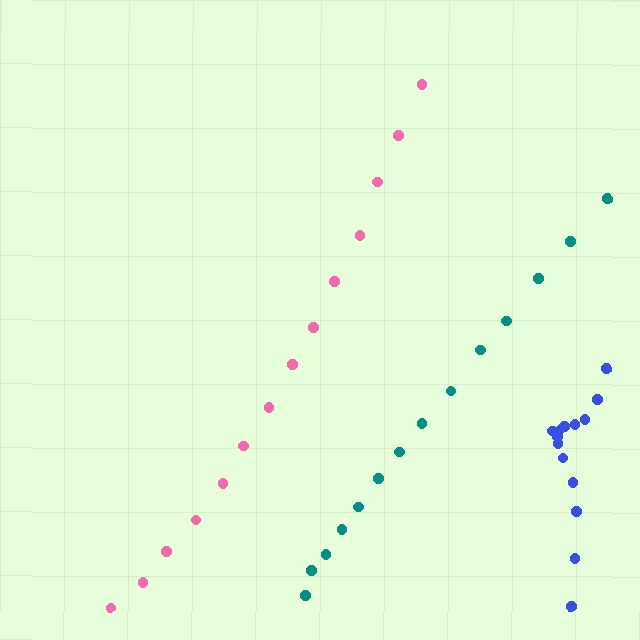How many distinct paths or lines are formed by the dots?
There are 3 distinct paths.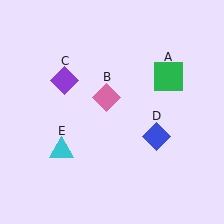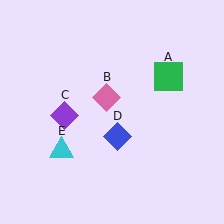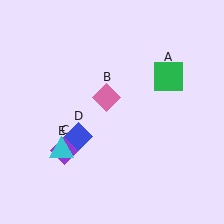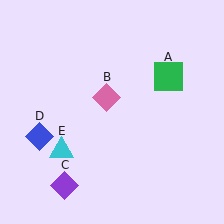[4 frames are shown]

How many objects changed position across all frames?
2 objects changed position: purple diamond (object C), blue diamond (object D).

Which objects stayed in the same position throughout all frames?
Green square (object A) and pink diamond (object B) and cyan triangle (object E) remained stationary.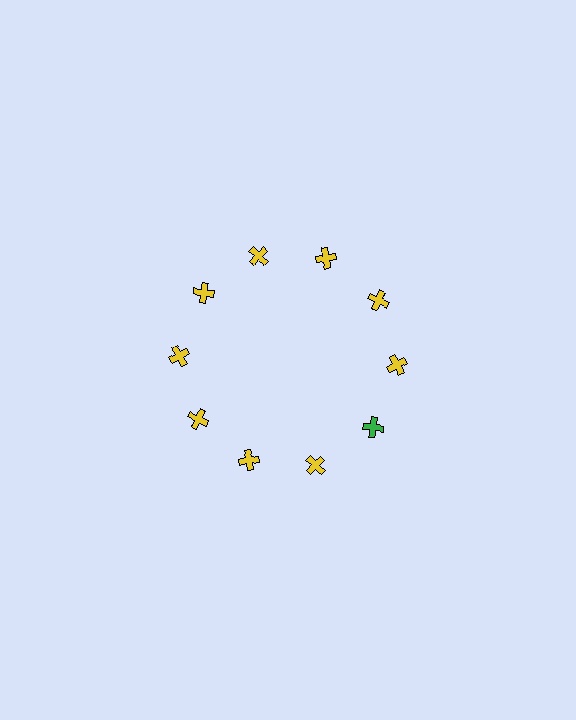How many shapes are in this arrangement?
There are 10 shapes arranged in a ring pattern.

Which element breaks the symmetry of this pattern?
The green cross at roughly the 4 o'clock position breaks the symmetry. All other shapes are yellow crosses.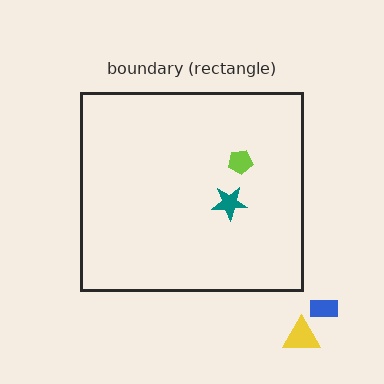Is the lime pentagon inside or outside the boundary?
Inside.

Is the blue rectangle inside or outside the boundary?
Outside.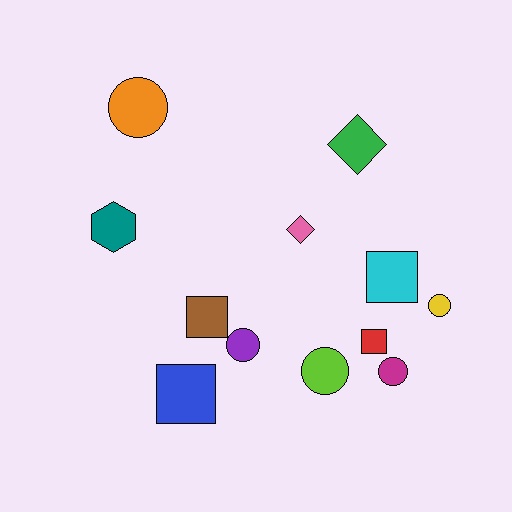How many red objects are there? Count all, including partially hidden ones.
There is 1 red object.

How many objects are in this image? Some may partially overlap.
There are 12 objects.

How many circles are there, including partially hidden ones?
There are 5 circles.